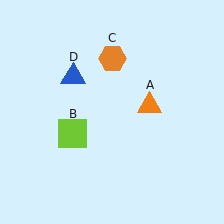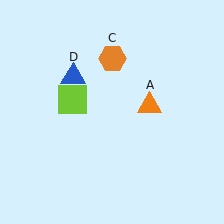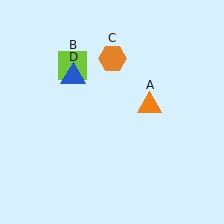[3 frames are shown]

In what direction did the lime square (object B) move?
The lime square (object B) moved up.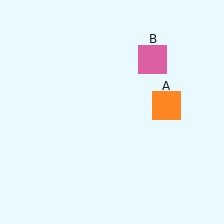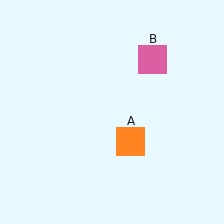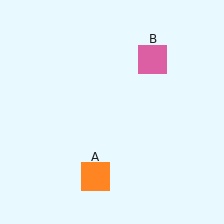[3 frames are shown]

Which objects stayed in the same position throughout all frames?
Pink square (object B) remained stationary.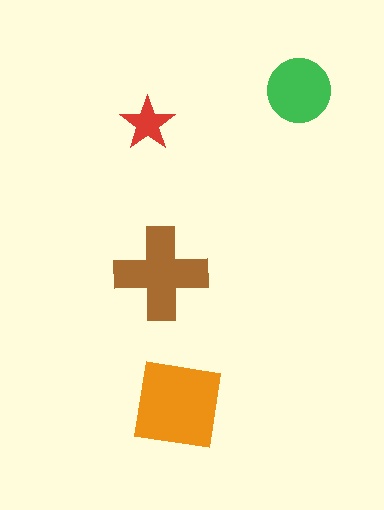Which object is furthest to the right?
The green circle is rightmost.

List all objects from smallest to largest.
The red star, the green circle, the brown cross, the orange square.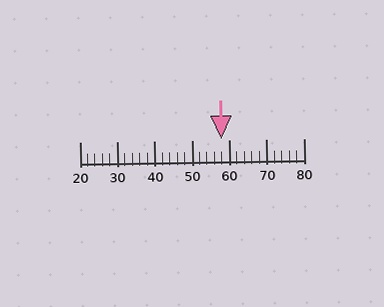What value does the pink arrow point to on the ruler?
The pink arrow points to approximately 58.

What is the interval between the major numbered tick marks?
The major tick marks are spaced 10 units apart.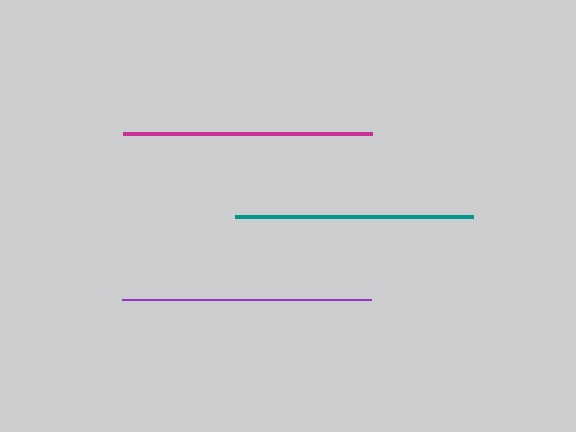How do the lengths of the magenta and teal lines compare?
The magenta and teal lines are approximately the same length.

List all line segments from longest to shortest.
From longest to shortest: purple, magenta, teal.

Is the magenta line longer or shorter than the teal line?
The magenta line is longer than the teal line.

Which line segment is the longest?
The purple line is the longest at approximately 249 pixels.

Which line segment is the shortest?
The teal line is the shortest at approximately 237 pixels.